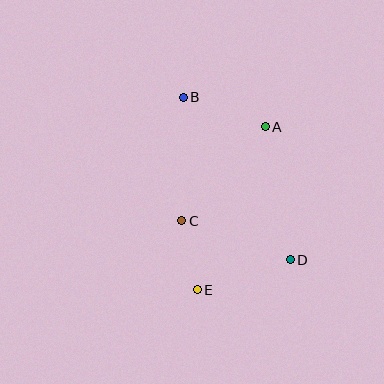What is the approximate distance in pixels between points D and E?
The distance between D and E is approximately 98 pixels.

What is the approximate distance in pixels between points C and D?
The distance between C and D is approximately 115 pixels.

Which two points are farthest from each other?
Points B and D are farthest from each other.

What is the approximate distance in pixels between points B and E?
The distance between B and E is approximately 193 pixels.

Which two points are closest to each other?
Points C and E are closest to each other.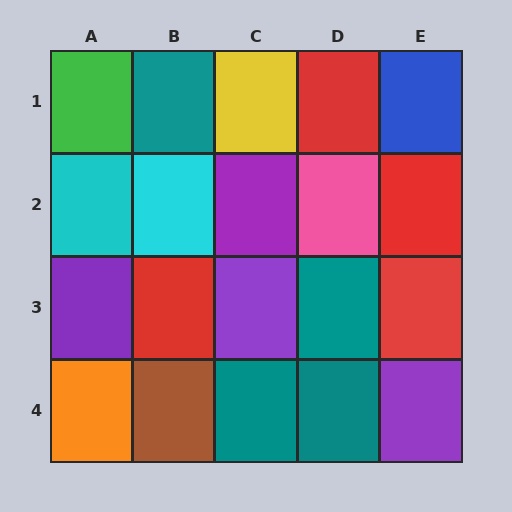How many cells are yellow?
1 cell is yellow.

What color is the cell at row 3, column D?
Teal.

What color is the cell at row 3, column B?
Red.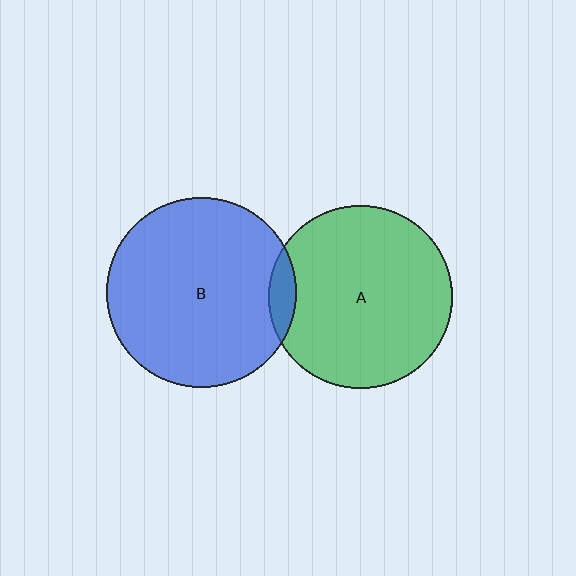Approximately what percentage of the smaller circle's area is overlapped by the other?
Approximately 5%.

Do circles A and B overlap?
Yes.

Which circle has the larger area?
Circle B (blue).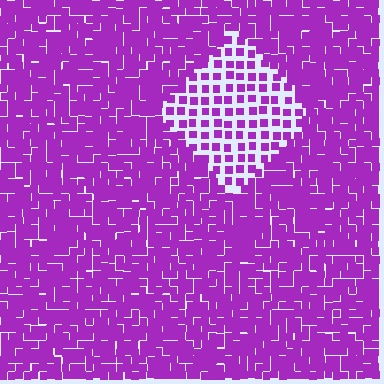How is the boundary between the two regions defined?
The boundary is defined by a change in element density (approximately 2.3x ratio). All elements are the same color, size, and shape.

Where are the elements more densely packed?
The elements are more densely packed outside the diamond boundary.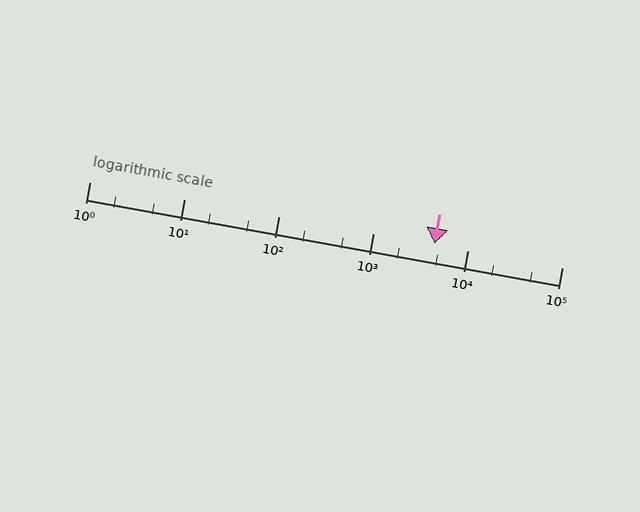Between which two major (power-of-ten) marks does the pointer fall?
The pointer is between 1000 and 10000.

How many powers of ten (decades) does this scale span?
The scale spans 5 decades, from 1 to 100000.